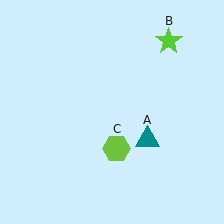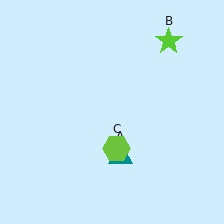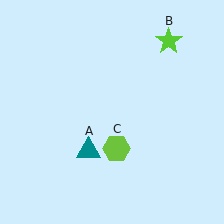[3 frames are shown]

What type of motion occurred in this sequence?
The teal triangle (object A) rotated clockwise around the center of the scene.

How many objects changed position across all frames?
1 object changed position: teal triangle (object A).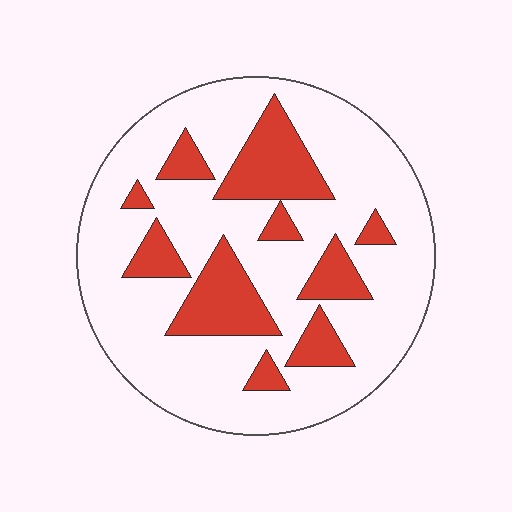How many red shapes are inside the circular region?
10.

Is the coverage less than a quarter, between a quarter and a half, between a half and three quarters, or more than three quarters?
Less than a quarter.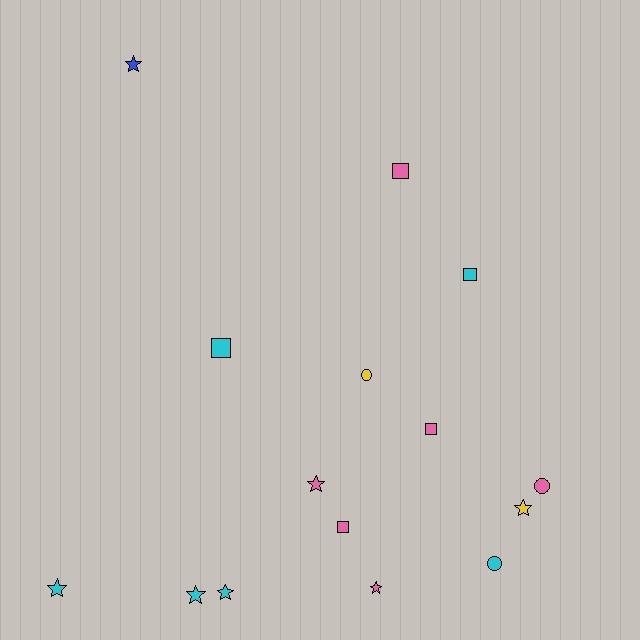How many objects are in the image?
There are 15 objects.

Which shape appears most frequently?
Star, with 7 objects.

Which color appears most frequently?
Cyan, with 6 objects.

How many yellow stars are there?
There is 1 yellow star.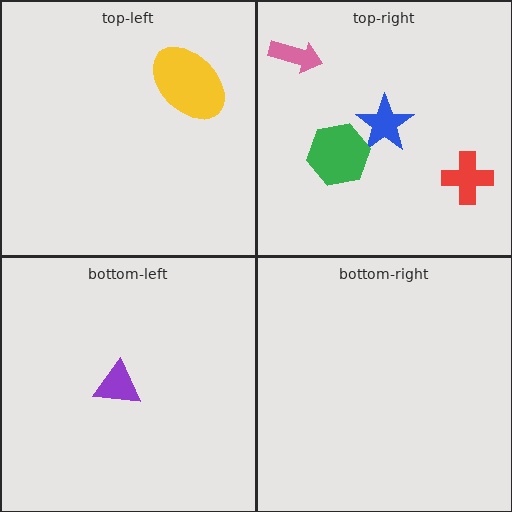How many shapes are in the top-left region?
1.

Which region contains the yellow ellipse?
The top-left region.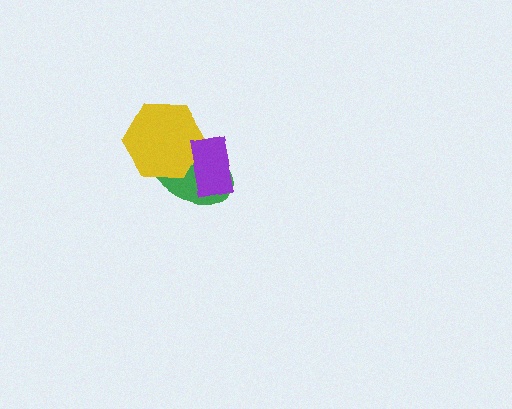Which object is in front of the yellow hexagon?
The purple rectangle is in front of the yellow hexagon.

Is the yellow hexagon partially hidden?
Yes, it is partially covered by another shape.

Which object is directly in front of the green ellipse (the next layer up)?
The yellow hexagon is directly in front of the green ellipse.